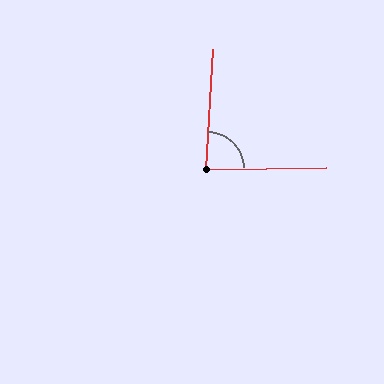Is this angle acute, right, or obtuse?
It is approximately a right angle.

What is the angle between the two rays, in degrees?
Approximately 86 degrees.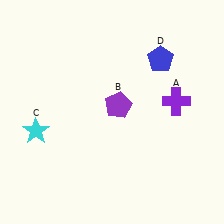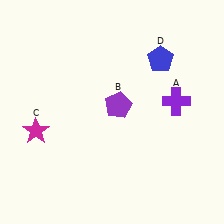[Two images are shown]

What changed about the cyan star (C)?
In Image 1, C is cyan. In Image 2, it changed to magenta.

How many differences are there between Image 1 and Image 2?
There is 1 difference between the two images.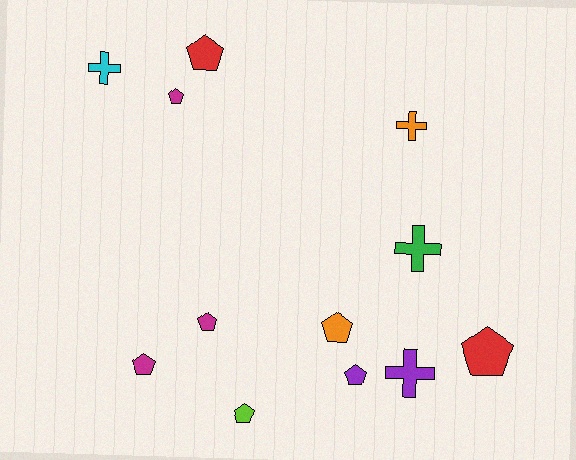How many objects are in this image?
There are 12 objects.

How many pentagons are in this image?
There are 8 pentagons.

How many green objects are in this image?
There is 1 green object.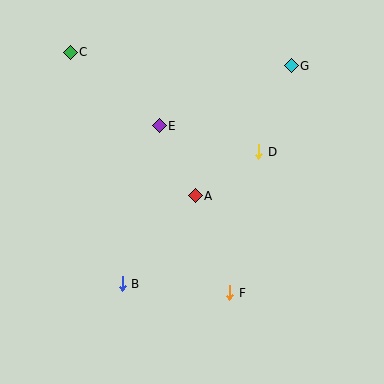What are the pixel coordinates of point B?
Point B is at (122, 284).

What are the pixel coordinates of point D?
Point D is at (259, 152).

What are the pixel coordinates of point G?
Point G is at (291, 66).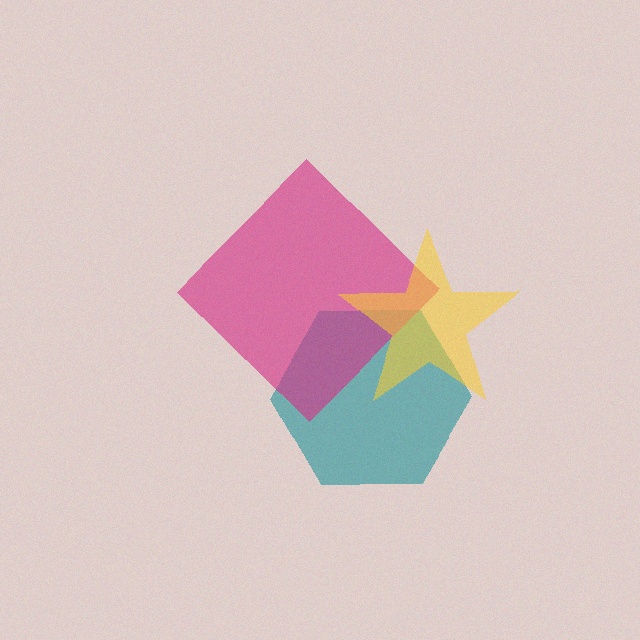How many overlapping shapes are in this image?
There are 3 overlapping shapes in the image.